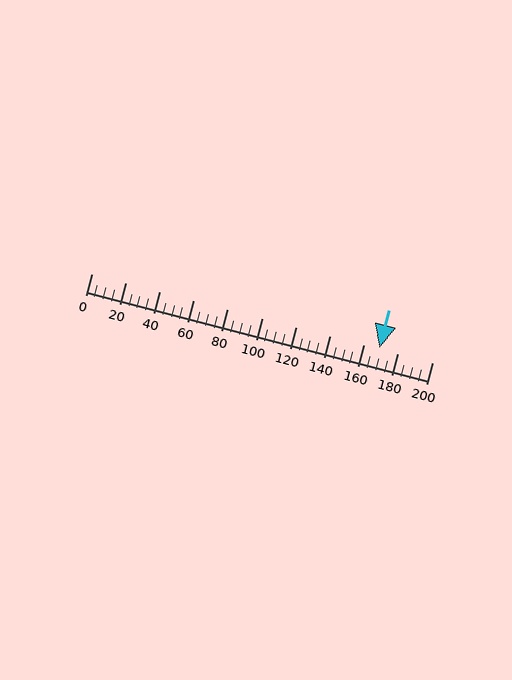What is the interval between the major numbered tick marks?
The major tick marks are spaced 20 units apart.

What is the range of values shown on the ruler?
The ruler shows values from 0 to 200.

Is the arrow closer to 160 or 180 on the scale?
The arrow is closer to 160.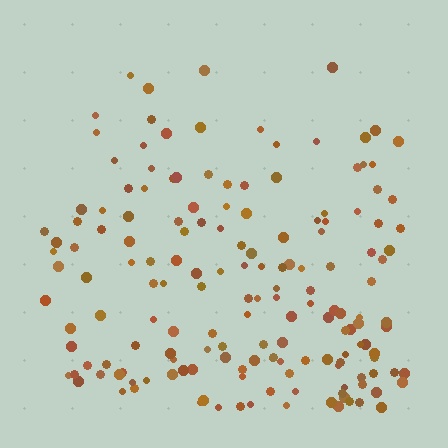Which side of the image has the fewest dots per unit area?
The top.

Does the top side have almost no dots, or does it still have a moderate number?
Still a moderate number, just noticeably fewer than the bottom.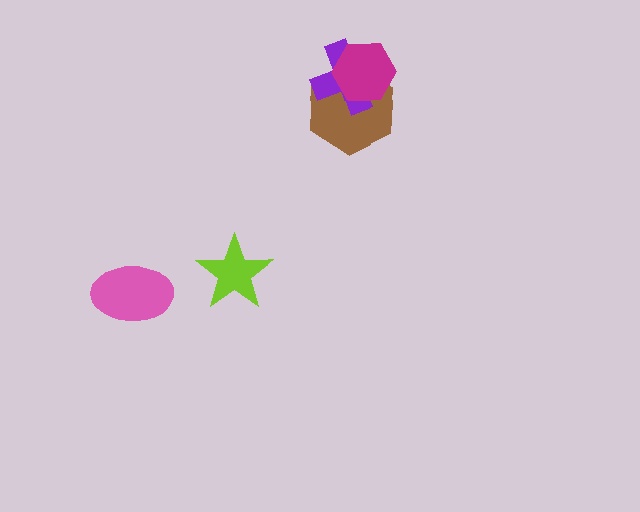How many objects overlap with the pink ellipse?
0 objects overlap with the pink ellipse.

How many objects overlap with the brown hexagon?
2 objects overlap with the brown hexagon.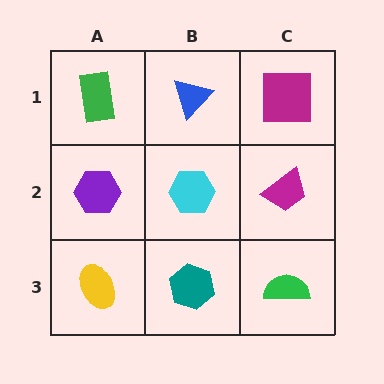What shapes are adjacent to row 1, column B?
A cyan hexagon (row 2, column B), a green rectangle (row 1, column A), a magenta square (row 1, column C).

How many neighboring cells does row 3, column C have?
2.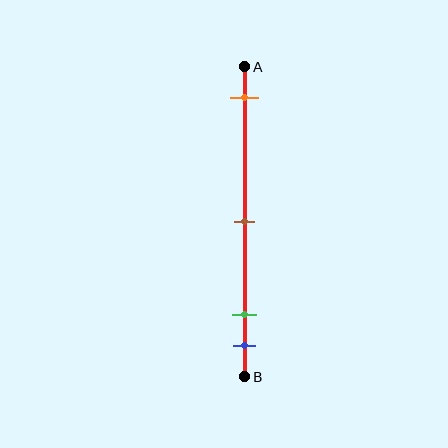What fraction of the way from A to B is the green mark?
The green mark is approximately 80% (0.8) of the way from A to B.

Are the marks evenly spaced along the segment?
No, the marks are not evenly spaced.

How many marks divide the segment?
There are 4 marks dividing the segment.